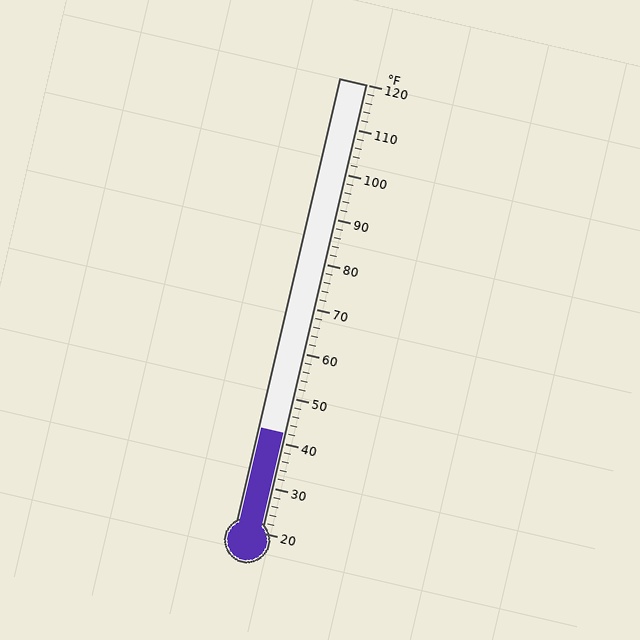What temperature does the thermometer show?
The thermometer shows approximately 42°F.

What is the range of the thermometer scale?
The thermometer scale ranges from 20°F to 120°F.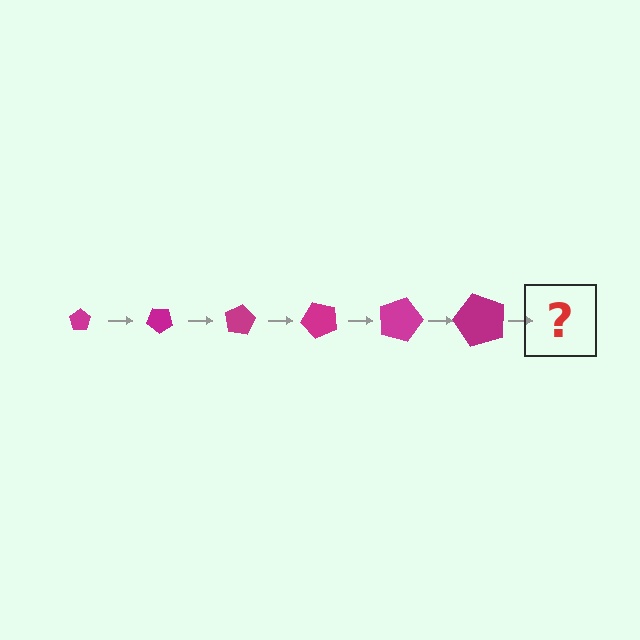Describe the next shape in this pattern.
It should be a pentagon, larger than the previous one and rotated 240 degrees from the start.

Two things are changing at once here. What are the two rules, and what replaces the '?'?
The two rules are that the pentagon grows larger each step and it rotates 40 degrees each step. The '?' should be a pentagon, larger than the previous one and rotated 240 degrees from the start.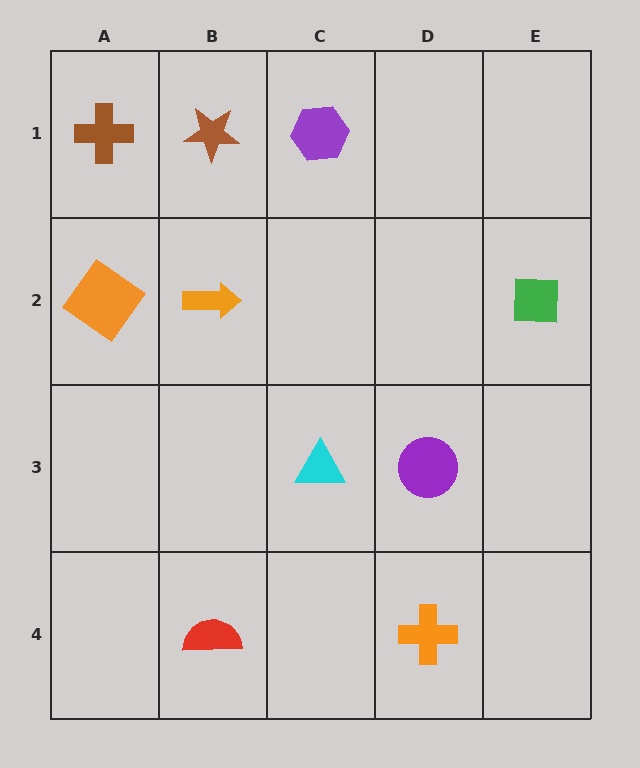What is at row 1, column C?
A purple hexagon.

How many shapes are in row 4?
2 shapes.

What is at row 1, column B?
A brown star.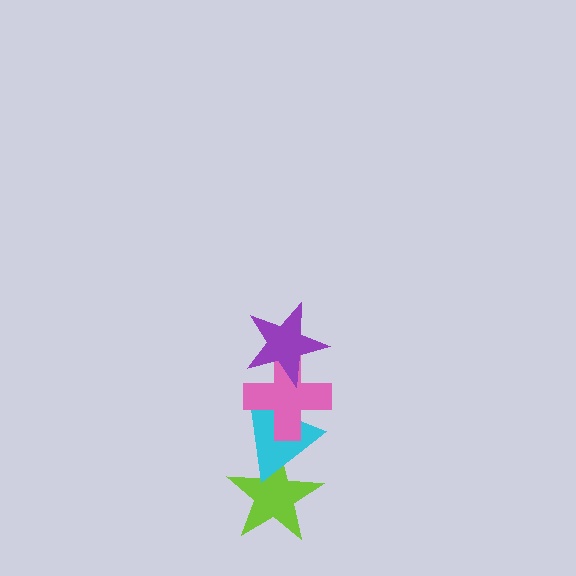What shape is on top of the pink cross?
The purple star is on top of the pink cross.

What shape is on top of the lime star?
The cyan triangle is on top of the lime star.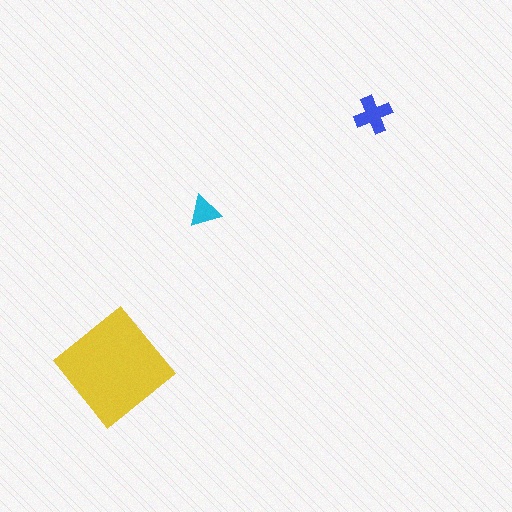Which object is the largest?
The yellow diamond.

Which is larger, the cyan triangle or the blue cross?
The blue cross.